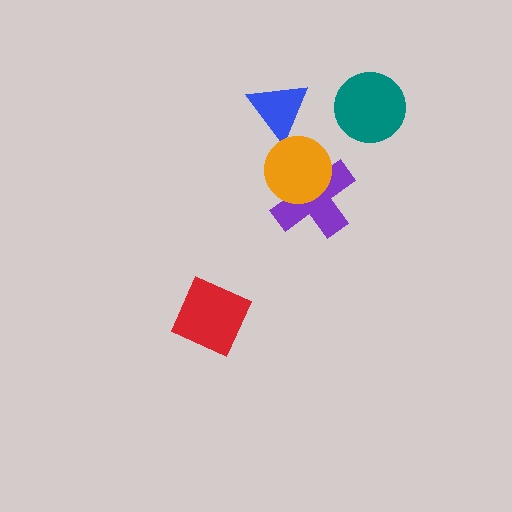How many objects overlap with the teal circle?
0 objects overlap with the teal circle.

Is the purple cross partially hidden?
Yes, it is partially covered by another shape.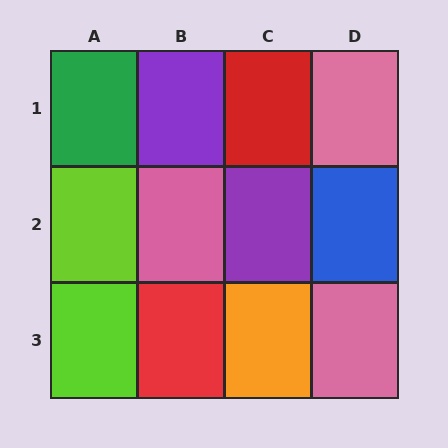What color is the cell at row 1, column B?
Purple.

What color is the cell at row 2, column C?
Purple.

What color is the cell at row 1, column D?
Pink.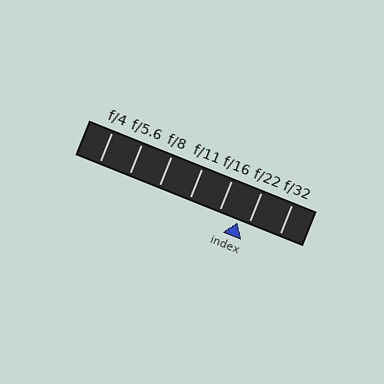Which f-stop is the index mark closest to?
The index mark is closest to f/22.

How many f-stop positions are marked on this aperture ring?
There are 7 f-stop positions marked.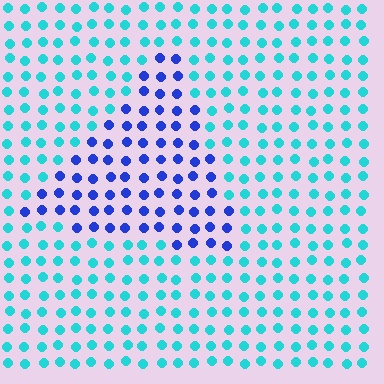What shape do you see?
I see a triangle.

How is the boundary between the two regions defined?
The boundary is defined purely by a slight shift in hue (about 52 degrees). Spacing, size, and orientation are identical on both sides.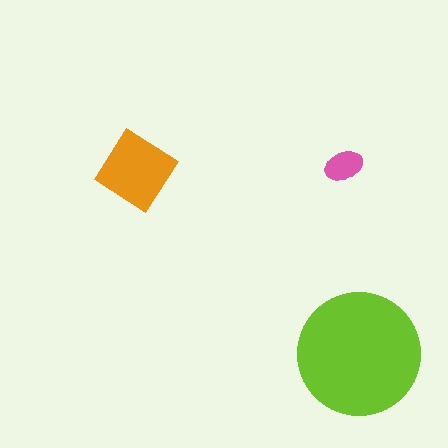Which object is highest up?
The pink ellipse is topmost.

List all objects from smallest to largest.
The pink ellipse, the orange diamond, the lime circle.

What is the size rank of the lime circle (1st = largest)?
1st.